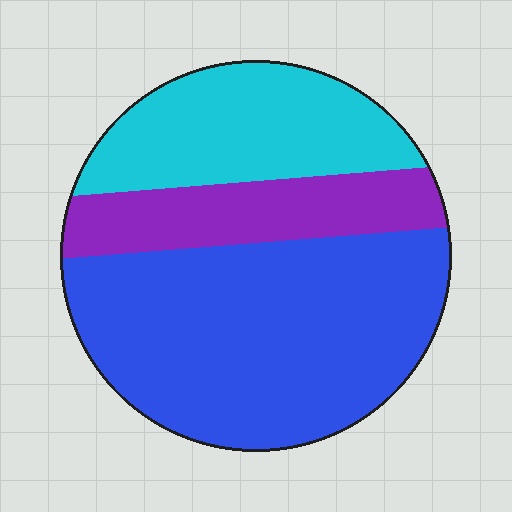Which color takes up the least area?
Purple, at roughly 20%.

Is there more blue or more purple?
Blue.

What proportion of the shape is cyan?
Cyan takes up about one quarter (1/4) of the shape.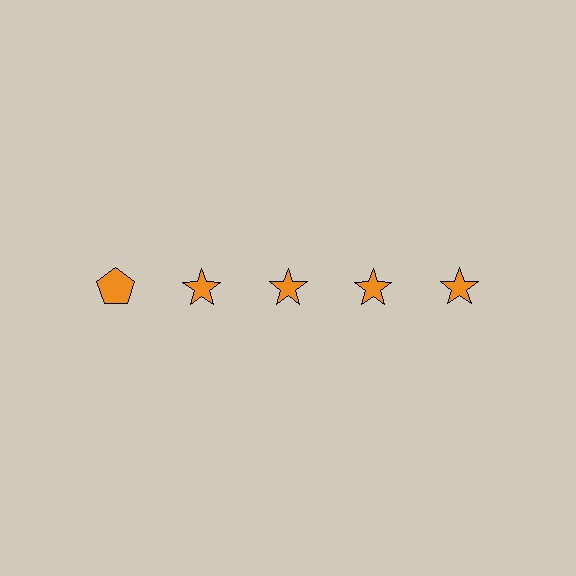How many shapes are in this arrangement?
There are 5 shapes arranged in a grid pattern.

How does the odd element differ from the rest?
It has a different shape: pentagon instead of star.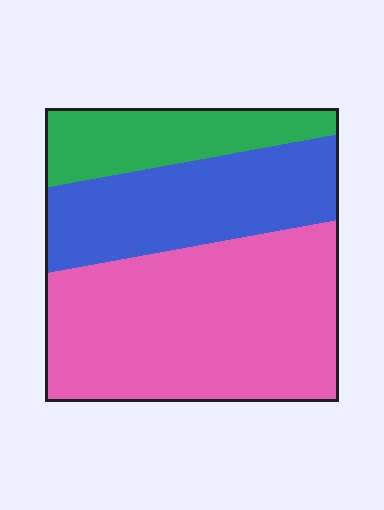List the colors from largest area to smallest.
From largest to smallest: pink, blue, green.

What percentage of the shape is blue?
Blue takes up between a quarter and a half of the shape.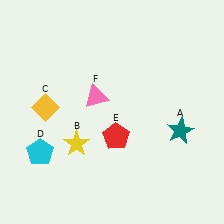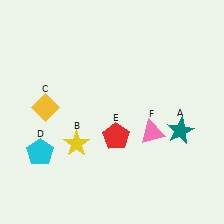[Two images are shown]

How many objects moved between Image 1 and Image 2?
1 object moved between the two images.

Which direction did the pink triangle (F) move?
The pink triangle (F) moved right.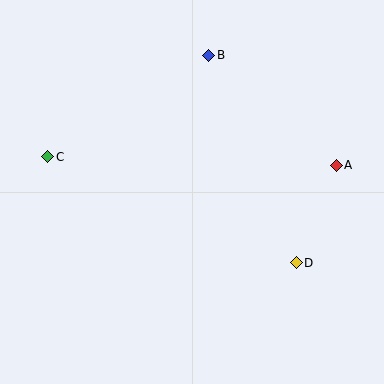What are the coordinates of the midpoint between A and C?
The midpoint between A and C is at (192, 161).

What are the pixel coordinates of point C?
Point C is at (48, 157).